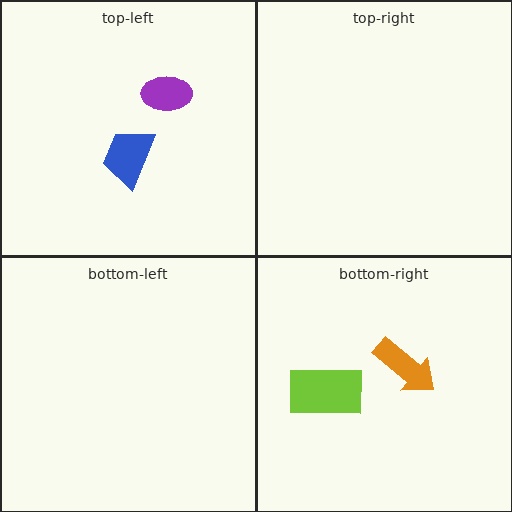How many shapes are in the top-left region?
2.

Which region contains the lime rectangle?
The bottom-right region.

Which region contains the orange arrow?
The bottom-right region.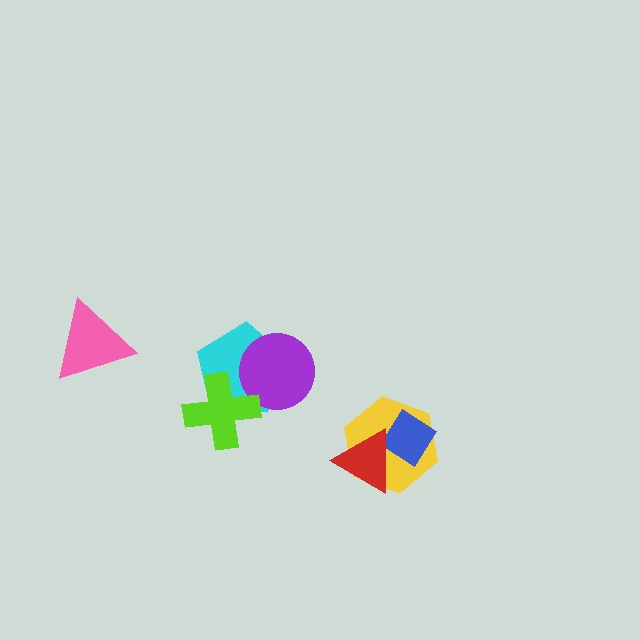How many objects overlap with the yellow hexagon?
2 objects overlap with the yellow hexagon.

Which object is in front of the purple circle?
The lime cross is in front of the purple circle.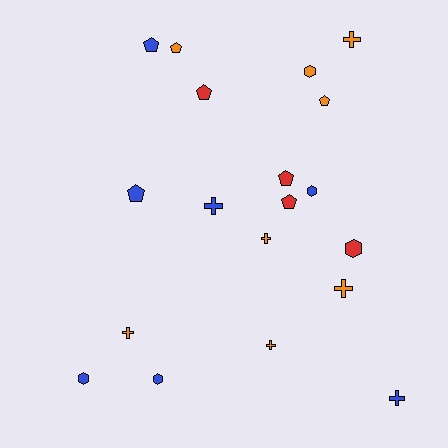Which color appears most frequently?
Orange, with 8 objects.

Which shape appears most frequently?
Pentagon, with 7 objects.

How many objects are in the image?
There are 19 objects.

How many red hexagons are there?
There is 1 red hexagon.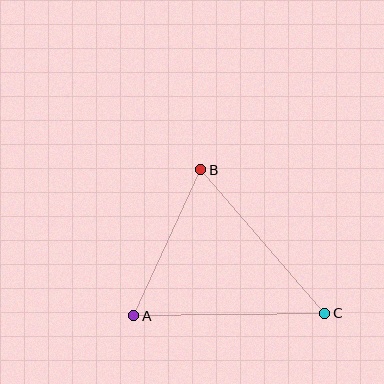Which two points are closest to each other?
Points A and B are closest to each other.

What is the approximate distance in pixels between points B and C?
The distance between B and C is approximately 190 pixels.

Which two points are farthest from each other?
Points A and C are farthest from each other.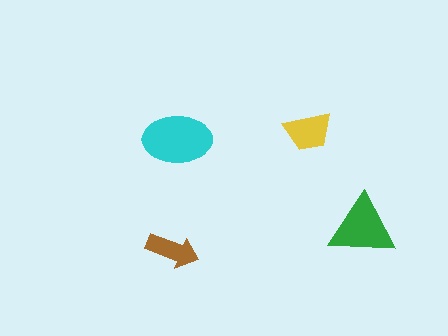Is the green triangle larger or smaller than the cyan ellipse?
Smaller.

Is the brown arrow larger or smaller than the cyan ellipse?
Smaller.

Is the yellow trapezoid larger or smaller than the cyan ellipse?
Smaller.